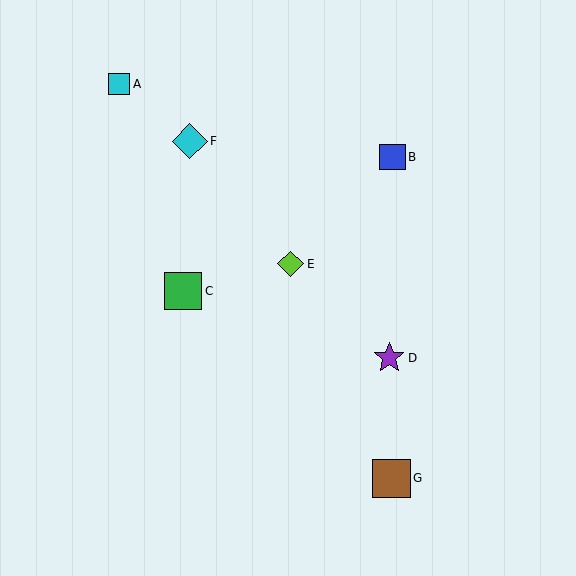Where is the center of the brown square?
The center of the brown square is at (391, 478).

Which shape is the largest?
The green square (labeled C) is the largest.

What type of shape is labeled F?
Shape F is a cyan diamond.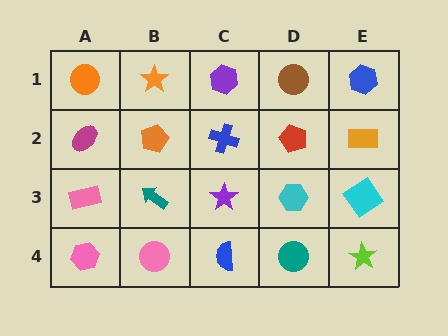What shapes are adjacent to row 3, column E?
An orange rectangle (row 2, column E), a lime star (row 4, column E), a cyan hexagon (row 3, column D).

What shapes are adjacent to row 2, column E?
A blue hexagon (row 1, column E), a cyan diamond (row 3, column E), a red pentagon (row 2, column D).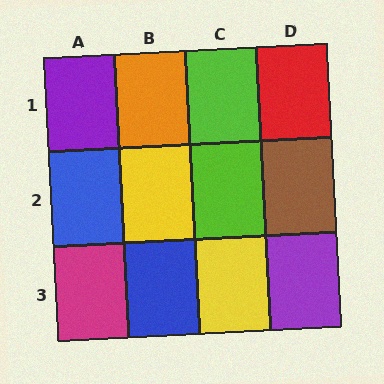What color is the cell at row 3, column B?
Blue.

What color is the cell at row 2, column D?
Brown.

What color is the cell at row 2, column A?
Blue.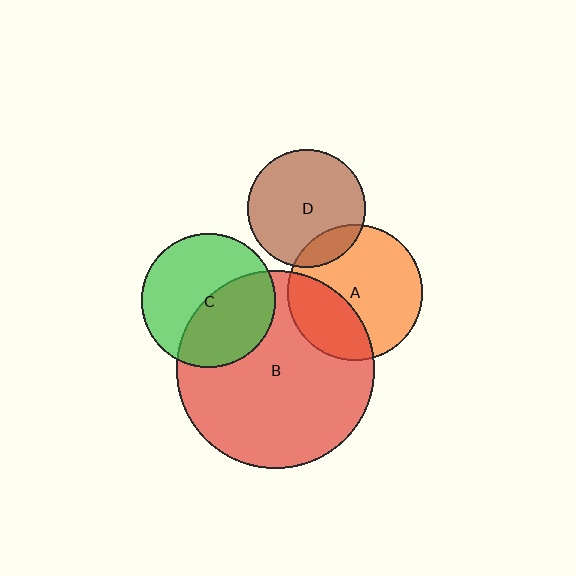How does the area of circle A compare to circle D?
Approximately 1.3 times.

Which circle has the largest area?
Circle B (red).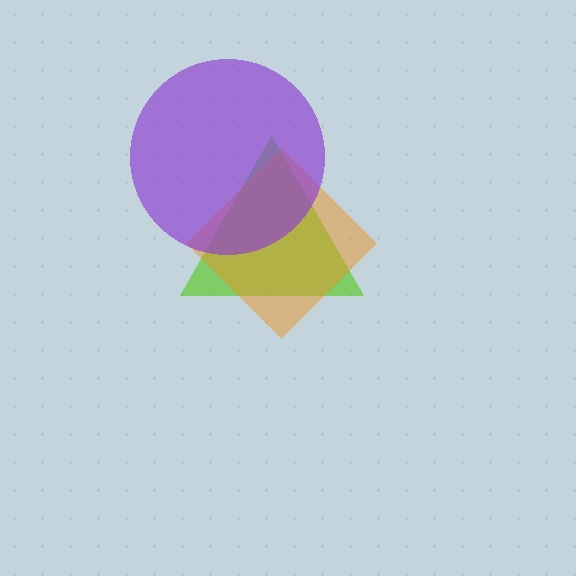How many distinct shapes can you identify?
There are 3 distinct shapes: a lime triangle, an orange diamond, a purple circle.